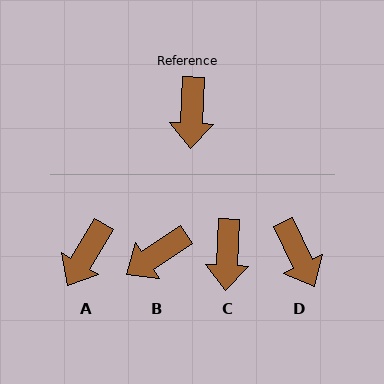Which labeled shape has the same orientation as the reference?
C.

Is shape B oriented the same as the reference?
No, it is off by about 53 degrees.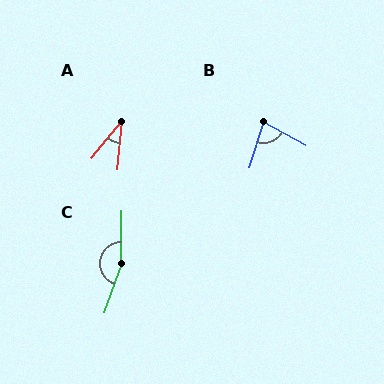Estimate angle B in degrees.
Approximately 78 degrees.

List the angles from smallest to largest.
A (34°), B (78°), C (161°).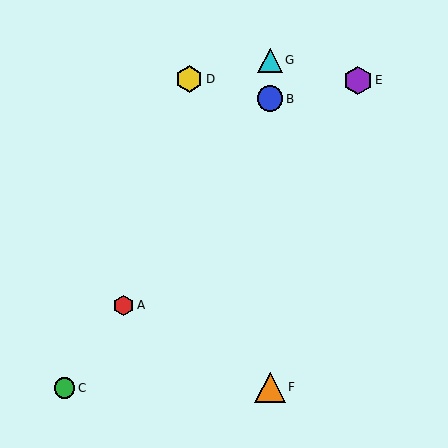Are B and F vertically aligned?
Yes, both are at x≈270.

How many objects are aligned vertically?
3 objects (B, F, G) are aligned vertically.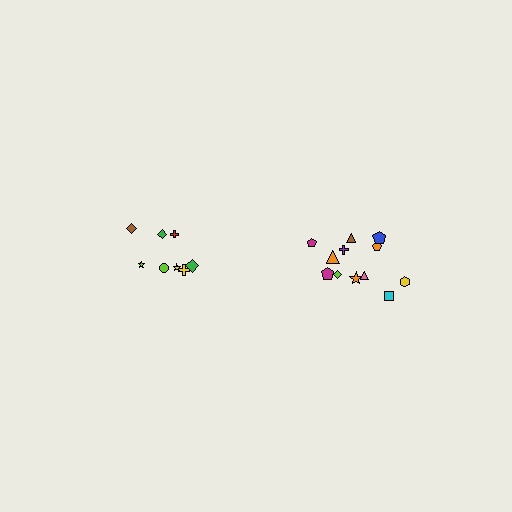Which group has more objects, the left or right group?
The right group.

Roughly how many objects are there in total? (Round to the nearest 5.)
Roughly 20 objects in total.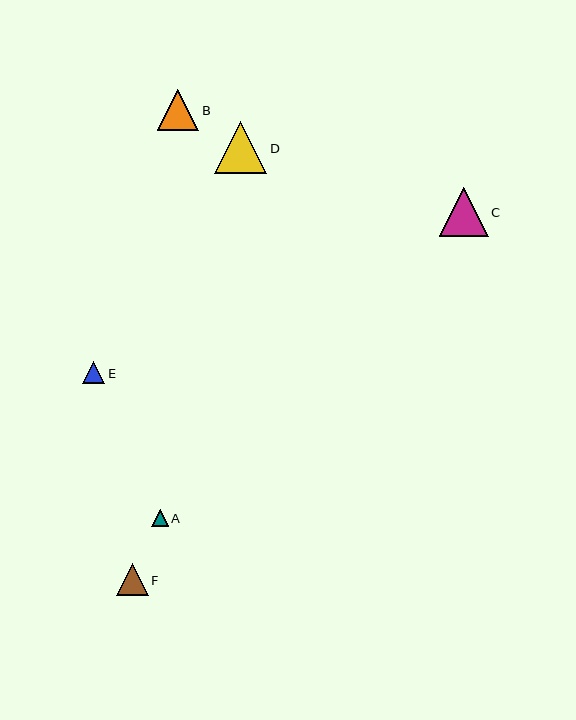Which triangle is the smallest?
Triangle A is the smallest with a size of approximately 16 pixels.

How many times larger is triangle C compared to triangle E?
Triangle C is approximately 2.2 times the size of triangle E.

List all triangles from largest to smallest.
From largest to smallest: D, C, B, F, E, A.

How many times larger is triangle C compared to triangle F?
Triangle C is approximately 1.6 times the size of triangle F.